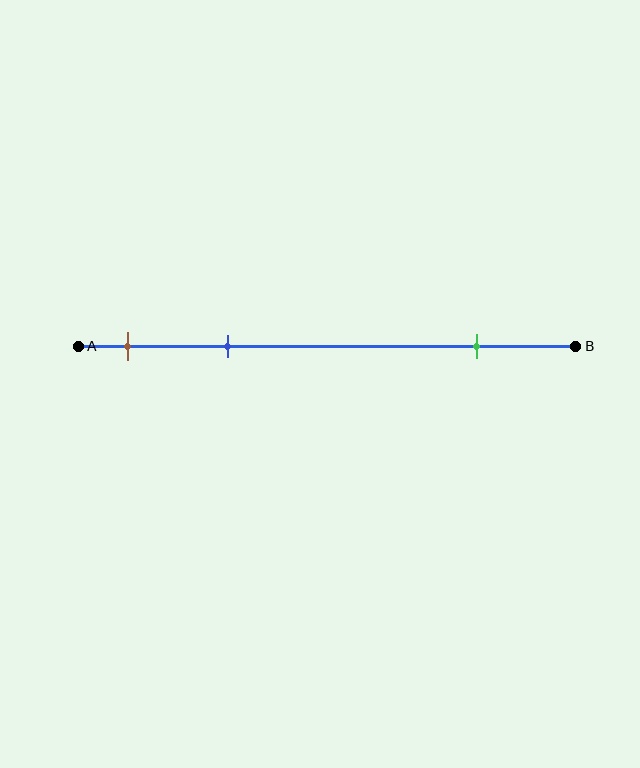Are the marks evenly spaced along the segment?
No, the marks are not evenly spaced.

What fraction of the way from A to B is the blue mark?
The blue mark is approximately 30% (0.3) of the way from A to B.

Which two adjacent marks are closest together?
The brown and blue marks are the closest adjacent pair.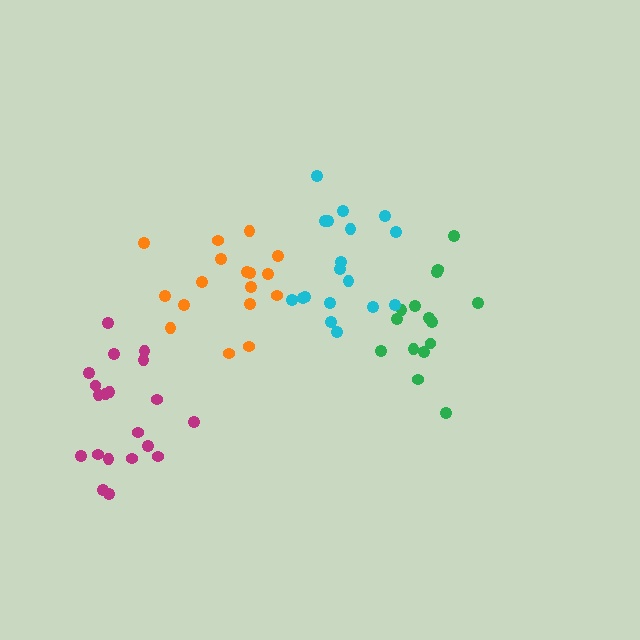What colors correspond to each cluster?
The clusters are colored: green, cyan, magenta, orange.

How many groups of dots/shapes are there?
There are 4 groups.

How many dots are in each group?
Group 1: 15 dots, Group 2: 18 dots, Group 3: 20 dots, Group 4: 17 dots (70 total).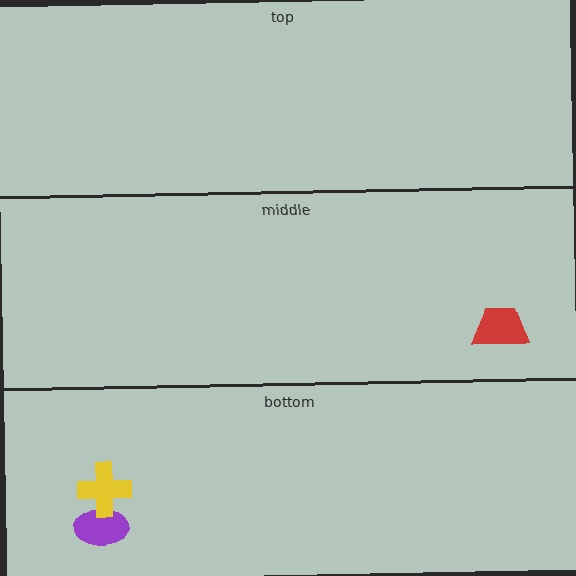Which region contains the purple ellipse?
The bottom region.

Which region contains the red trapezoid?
The middle region.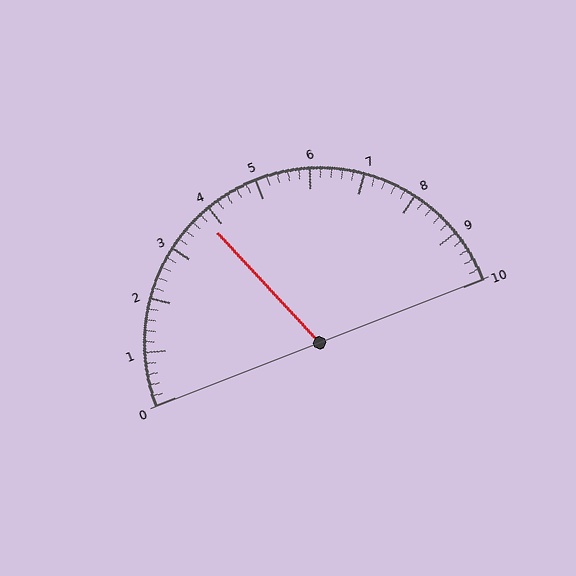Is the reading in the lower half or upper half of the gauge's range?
The reading is in the lower half of the range (0 to 10).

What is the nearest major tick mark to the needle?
The nearest major tick mark is 4.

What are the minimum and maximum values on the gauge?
The gauge ranges from 0 to 10.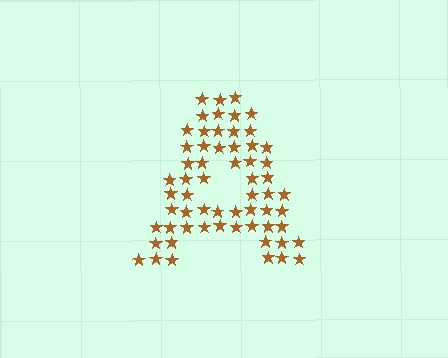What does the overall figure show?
The overall figure shows the letter A.